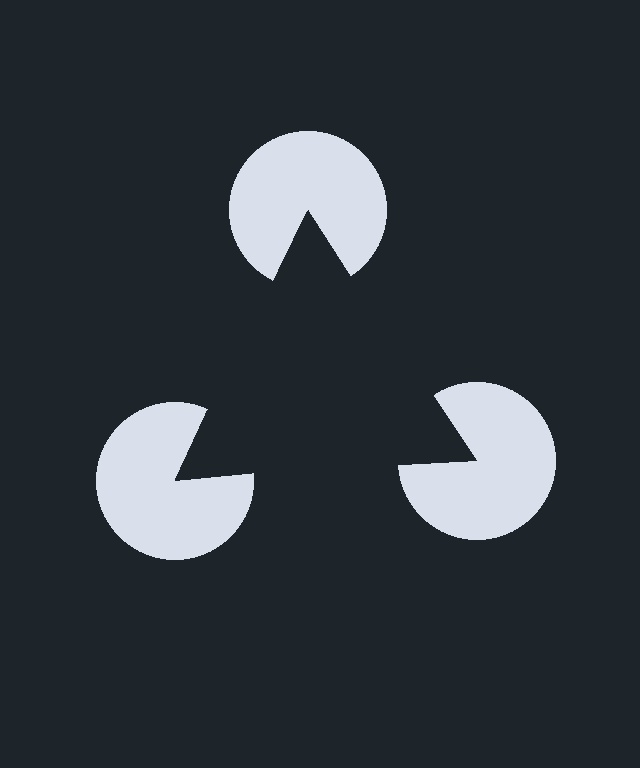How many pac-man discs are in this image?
There are 3 — one at each vertex of the illusory triangle.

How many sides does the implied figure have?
3 sides.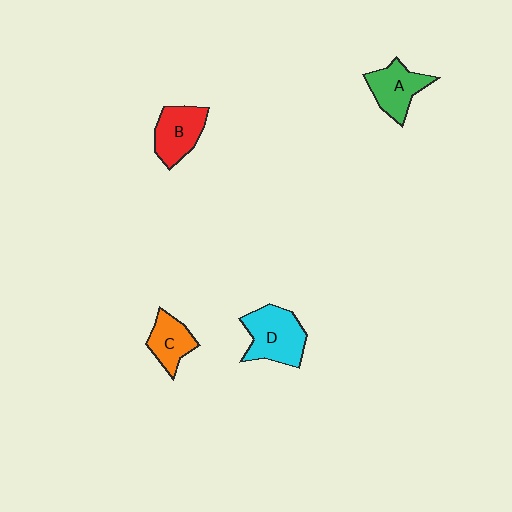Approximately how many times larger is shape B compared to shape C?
Approximately 1.2 times.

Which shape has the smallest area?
Shape C (orange).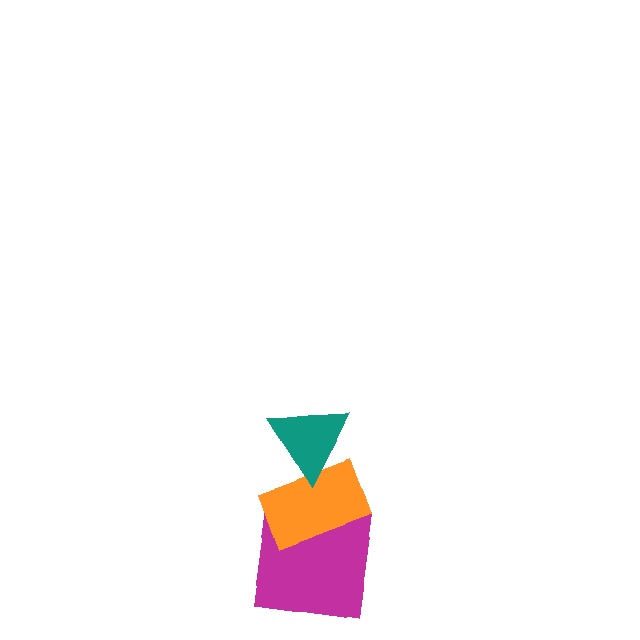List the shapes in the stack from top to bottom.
From top to bottom: the teal triangle, the orange rectangle, the magenta square.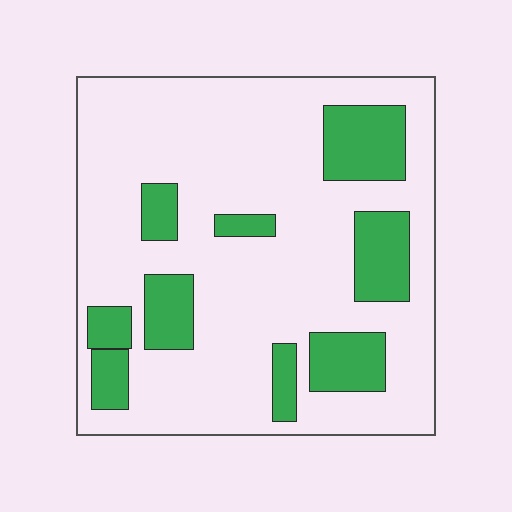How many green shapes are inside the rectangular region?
9.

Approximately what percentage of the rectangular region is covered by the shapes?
Approximately 25%.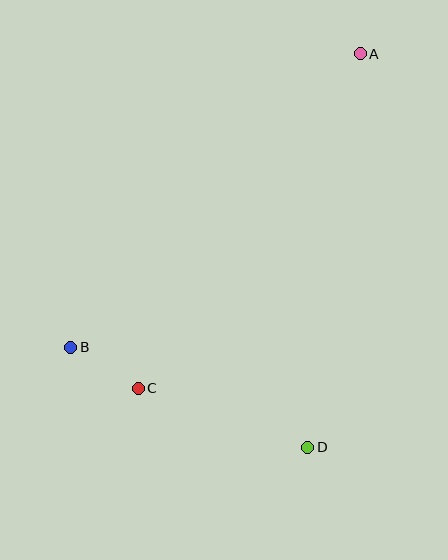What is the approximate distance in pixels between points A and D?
The distance between A and D is approximately 397 pixels.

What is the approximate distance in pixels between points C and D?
The distance between C and D is approximately 179 pixels.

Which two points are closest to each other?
Points B and C are closest to each other.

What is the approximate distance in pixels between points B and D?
The distance between B and D is approximately 257 pixels.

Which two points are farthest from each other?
Points A and B are farthest from each other.